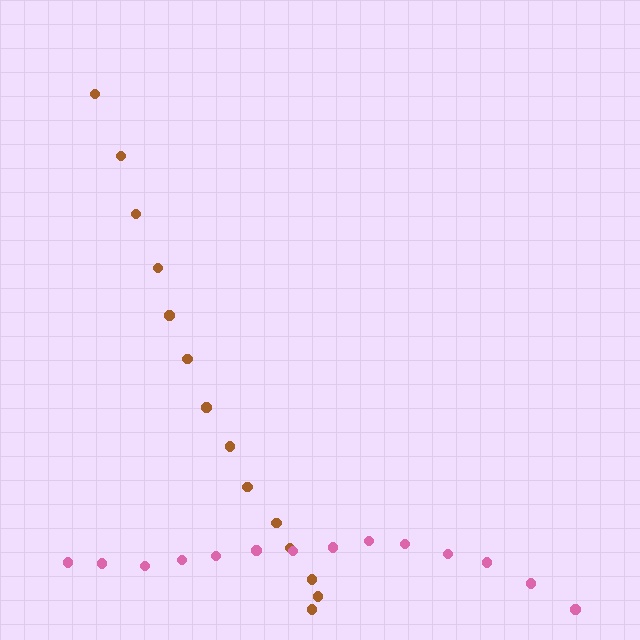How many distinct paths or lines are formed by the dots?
There are 2 distinct paths.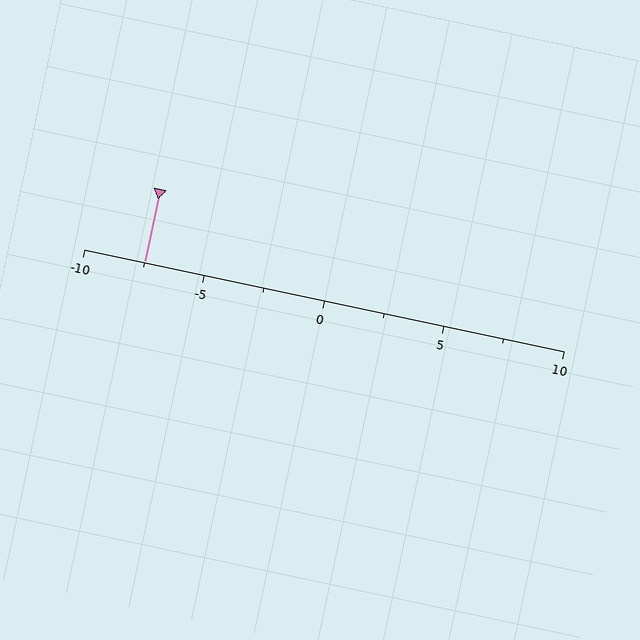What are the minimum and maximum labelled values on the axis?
The axis runs from -10 to 10.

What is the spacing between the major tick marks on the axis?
The major ticks are spaced 5 apart.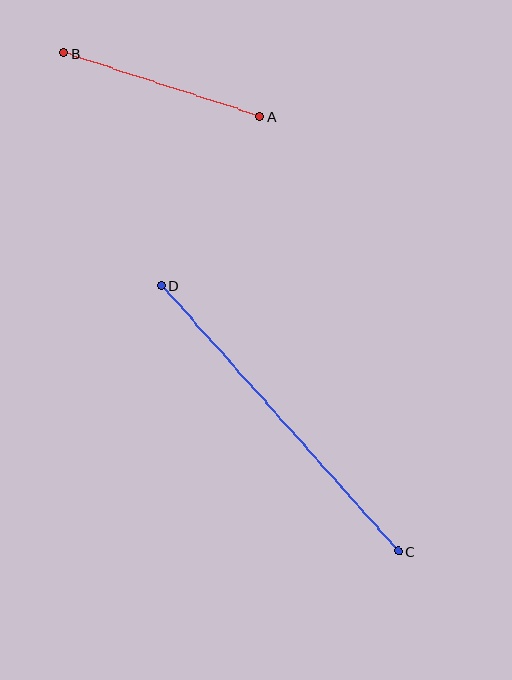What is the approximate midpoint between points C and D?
The midpoint is at approximately (280, 418) pixels.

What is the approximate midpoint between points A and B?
The midpoint is at approximately (162, 85) pixels.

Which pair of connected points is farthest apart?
Points C and D are farthest apart.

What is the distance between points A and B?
The distance is approximately 206 pixels.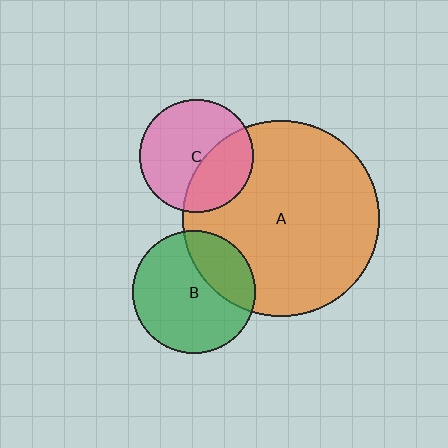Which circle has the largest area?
Circle A (orange).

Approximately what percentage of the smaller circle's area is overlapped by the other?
Approximately 35%.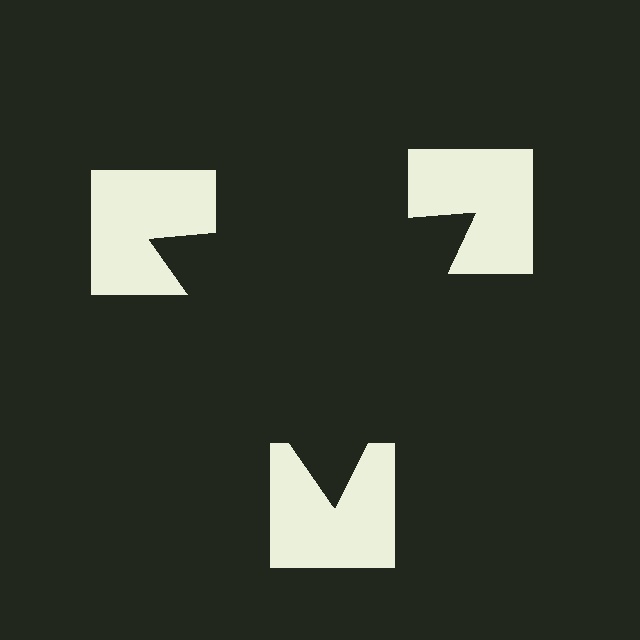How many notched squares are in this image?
There are 3 — one at each vertex of the illusory triangle.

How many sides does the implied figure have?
3 sides.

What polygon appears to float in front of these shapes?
An illusory triangle — its edges are inferred from the aligned wedge cuts in the notched squares, not physically drawn.